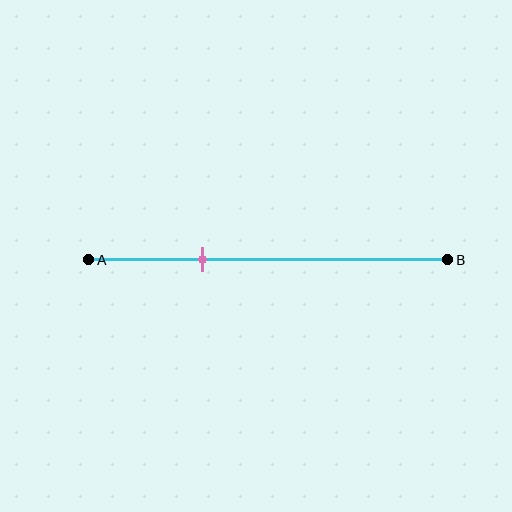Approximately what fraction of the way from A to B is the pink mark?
The pink mark is approximately 30% of the way from A to B.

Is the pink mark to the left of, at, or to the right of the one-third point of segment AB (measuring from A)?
The pink mark is approximately at the one-third point of segment AB.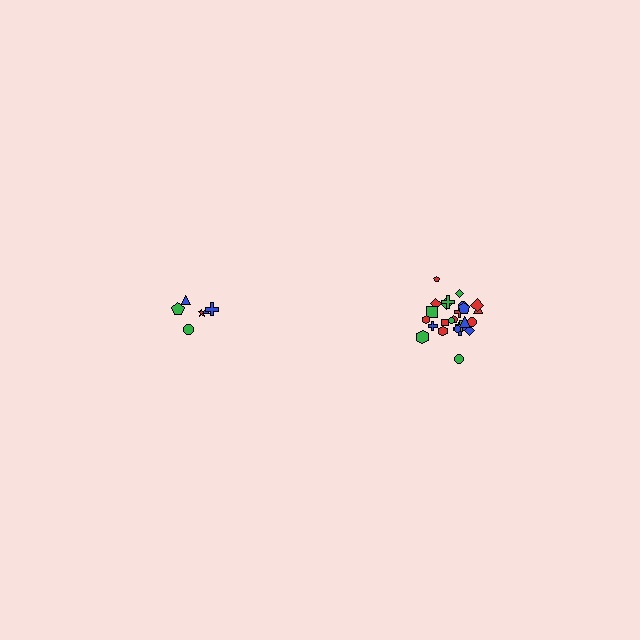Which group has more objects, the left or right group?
The right group.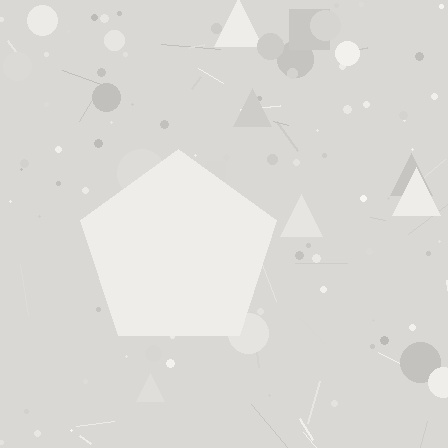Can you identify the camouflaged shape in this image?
The camouflaged shape is a pentagon.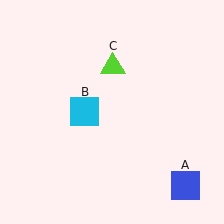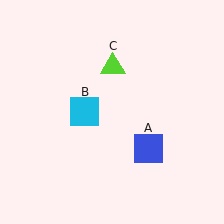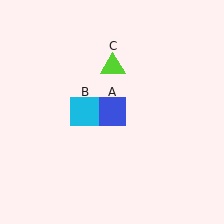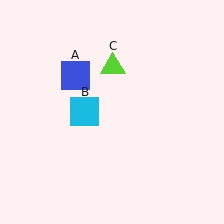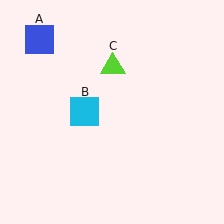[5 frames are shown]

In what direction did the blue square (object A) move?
The blue square (object A) moved up and to the left.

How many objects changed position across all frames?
1 object changed position: blue square (object A).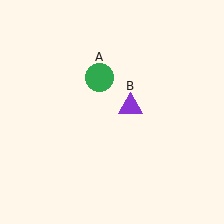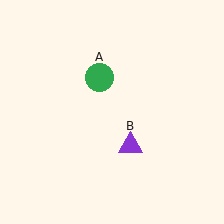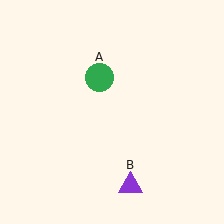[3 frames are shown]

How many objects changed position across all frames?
1 object changed position: purple triangle (object B).